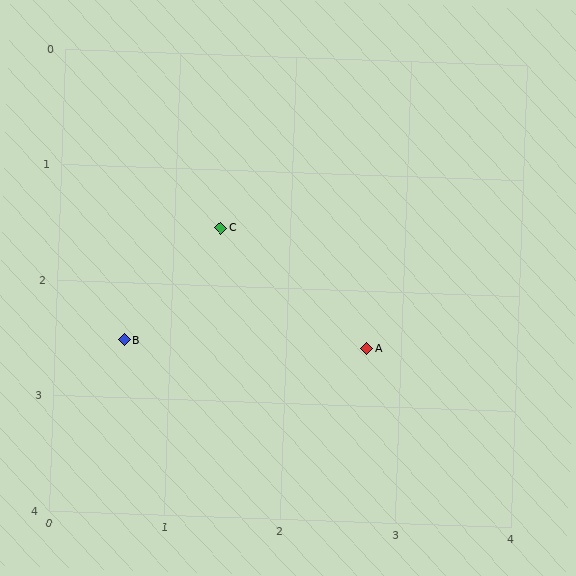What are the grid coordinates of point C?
Point C is at approximately (1.4, 1.5).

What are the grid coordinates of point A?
Point A is at approximately (2.7, 2.5).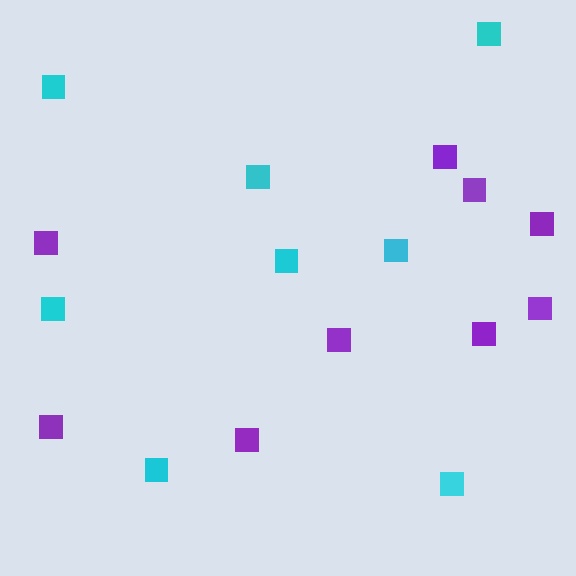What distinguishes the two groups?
There are 2 groups: one group of purple squares (9) and one group of cyan squares (8).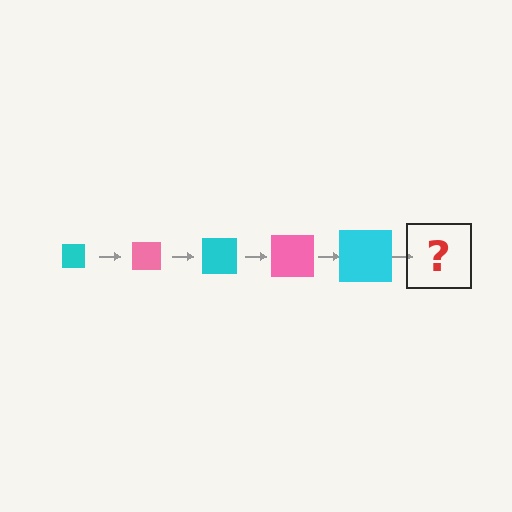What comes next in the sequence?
The next element should be a pink square, larger than the previous one.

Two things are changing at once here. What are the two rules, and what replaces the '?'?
The two rules are that the square grows larger each step and the color cycles through cyan and pink. The '?' should be a pink square, larger than the previous one.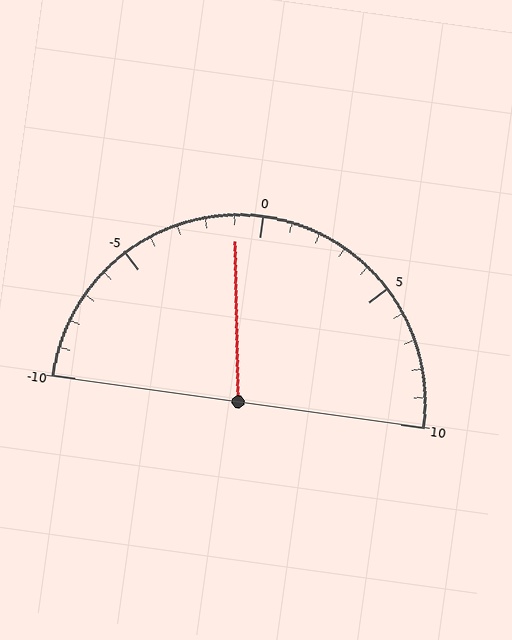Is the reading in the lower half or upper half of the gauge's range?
The reading is in the lower half of the range (-10 to 10).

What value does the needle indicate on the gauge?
The needle indicates approximately -1.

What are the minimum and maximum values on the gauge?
The gauge ranges from -10 to 10.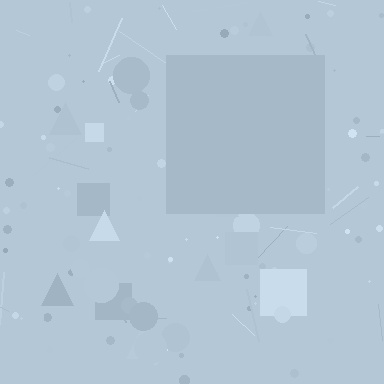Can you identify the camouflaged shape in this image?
The camouflaged shape is a square.